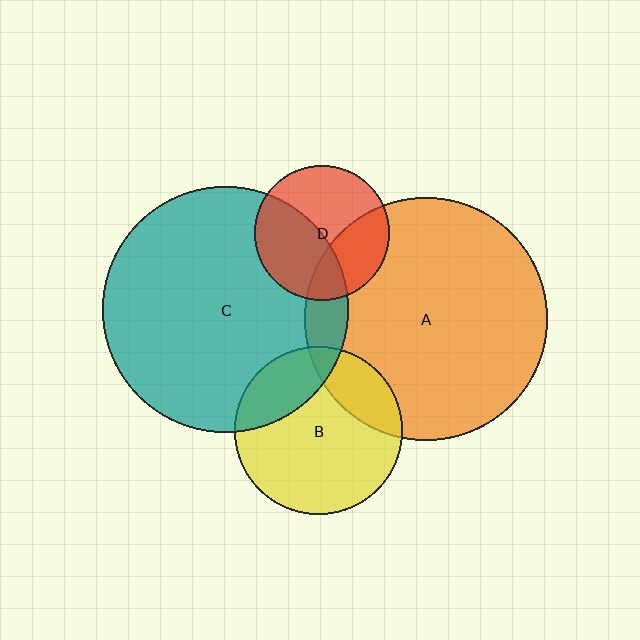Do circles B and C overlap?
Yes.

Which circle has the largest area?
Circle C (teal).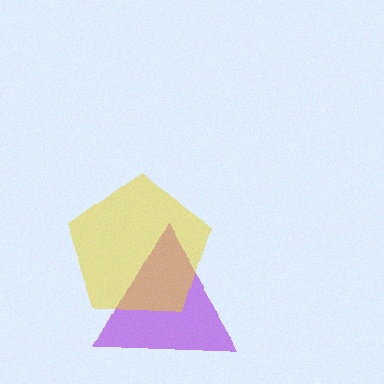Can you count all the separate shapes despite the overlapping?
Yes, there are 2 separate shapes.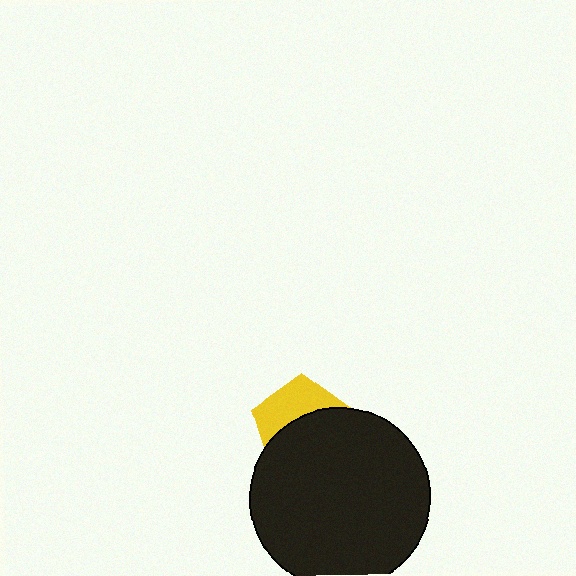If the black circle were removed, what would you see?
You would see the complete yellow pentagon.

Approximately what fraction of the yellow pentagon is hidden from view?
Roughly 58% of the yellow pentagon is hidden behind the black circle.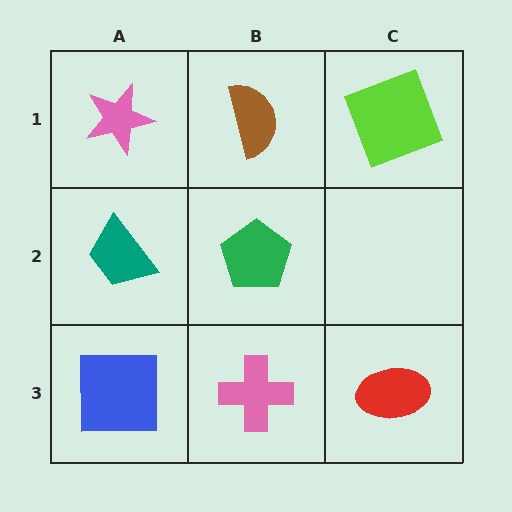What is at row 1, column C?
A lime square.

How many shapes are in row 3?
3 shapes.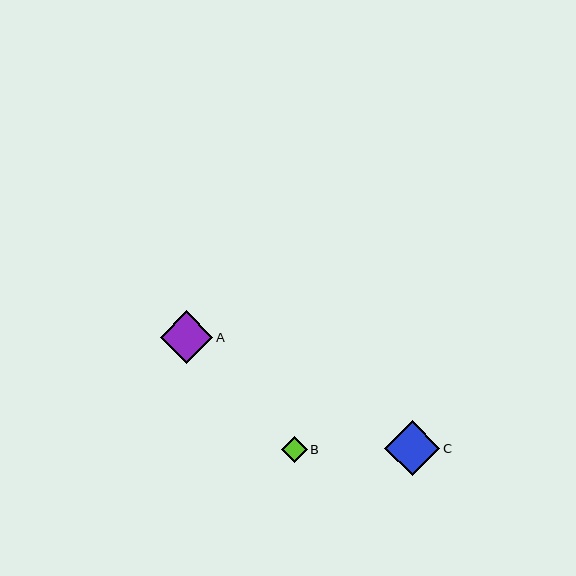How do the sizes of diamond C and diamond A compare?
Diamond C and diamond A are approximately the same size.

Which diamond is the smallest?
Diamond B is the smallest with a size of approximately 25 pixels.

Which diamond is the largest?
Diamond C is the largest with a size of approximately 56 pixels.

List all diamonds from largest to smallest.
From largest to smallest: C, A, B.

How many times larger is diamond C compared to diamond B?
Diamond C is approximately 2.2 times the size of diamond B.